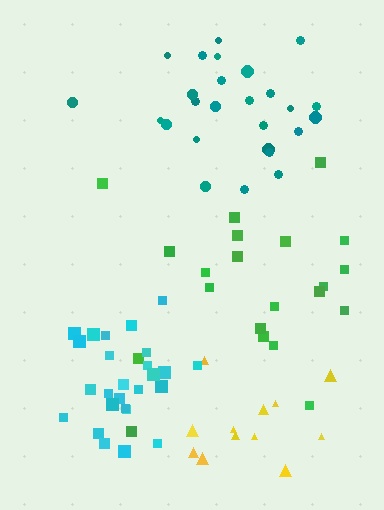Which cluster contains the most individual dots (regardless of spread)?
Teal (27).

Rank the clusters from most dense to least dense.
cyan, teal, yellow, green.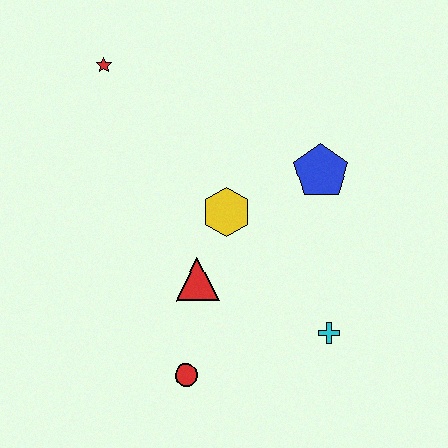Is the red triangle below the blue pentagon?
Yes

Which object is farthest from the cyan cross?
The red star is farthest from the cyan cross.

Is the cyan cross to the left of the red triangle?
No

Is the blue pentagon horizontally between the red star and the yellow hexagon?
No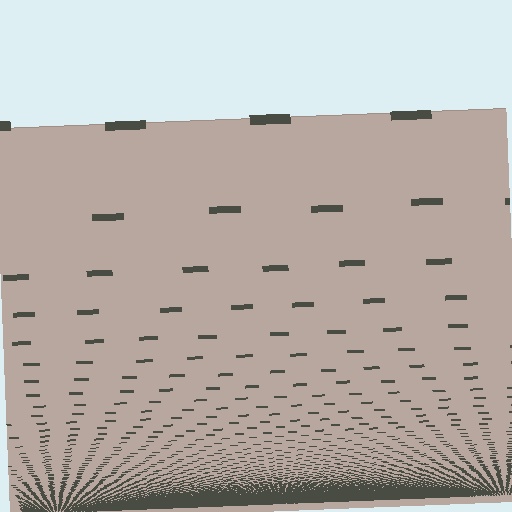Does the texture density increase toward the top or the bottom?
Density increases toward the bottom.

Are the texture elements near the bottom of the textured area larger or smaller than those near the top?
Smaller. The gradient is inverted — elements near the bottom are smaller and denser.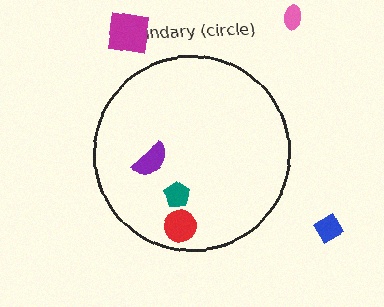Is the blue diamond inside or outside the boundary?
Outside.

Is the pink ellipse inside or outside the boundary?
Outside.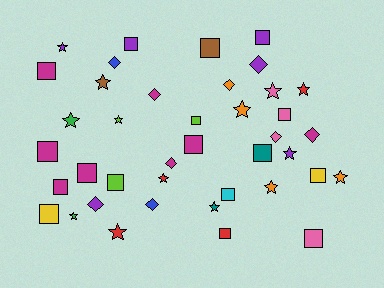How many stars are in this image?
There are 14 stars.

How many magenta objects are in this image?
There are 8 magenta objects.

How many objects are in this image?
There are 40 objects.